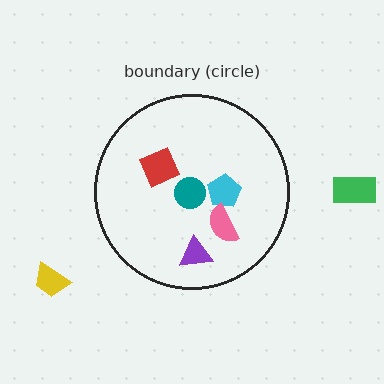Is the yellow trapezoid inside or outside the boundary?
Outside.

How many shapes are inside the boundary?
5 inside, 2 outside.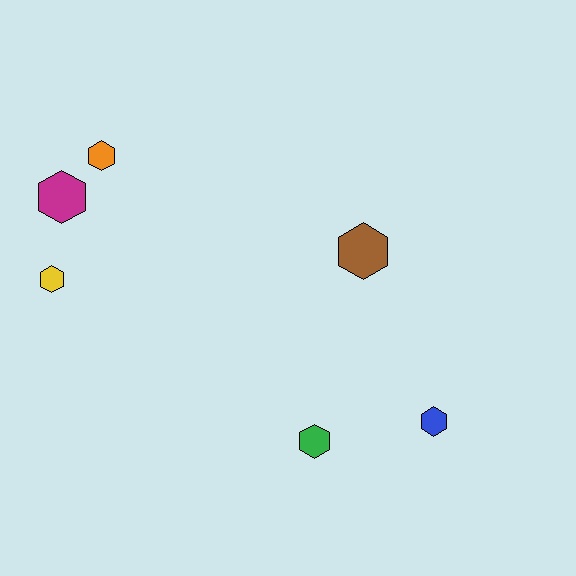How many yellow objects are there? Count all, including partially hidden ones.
There is 1 yellow object.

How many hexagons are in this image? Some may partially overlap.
There are 6 hexagons.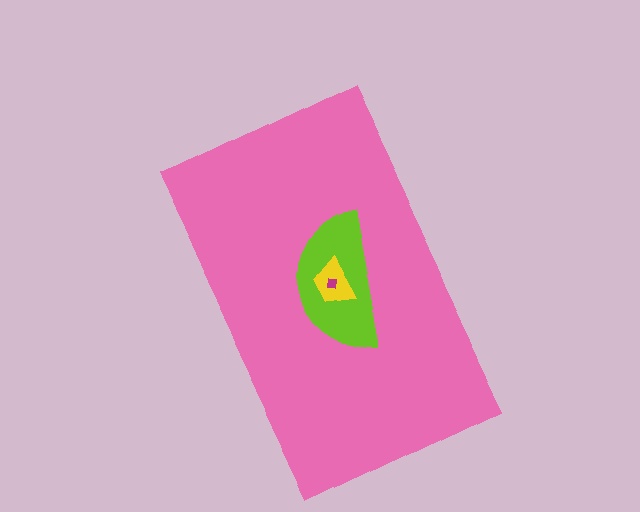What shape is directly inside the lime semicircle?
The yellow trapezoid.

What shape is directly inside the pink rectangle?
The lime semicircle.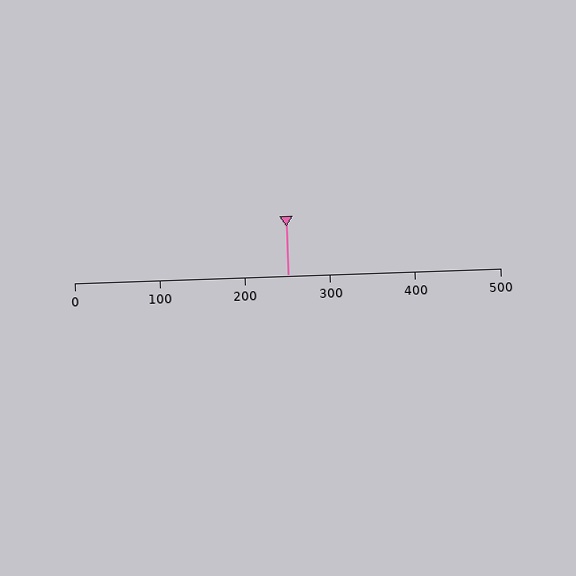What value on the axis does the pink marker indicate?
The marker indicates approximately 250.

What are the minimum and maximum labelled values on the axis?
The axis runs from 0 to 500.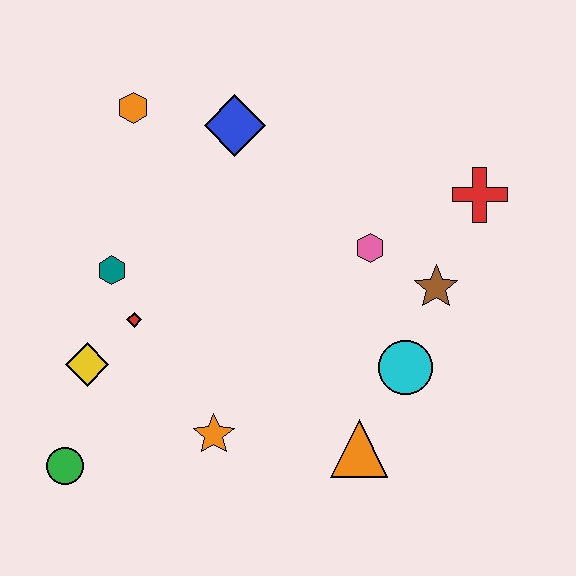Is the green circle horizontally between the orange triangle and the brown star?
No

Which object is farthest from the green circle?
The red cross is farthest from the green circle.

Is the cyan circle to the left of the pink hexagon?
No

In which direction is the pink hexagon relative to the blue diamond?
The pink hexagon is to the right of the blue diamond.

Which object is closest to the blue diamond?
The orange hexagon is closest to the blue diamond.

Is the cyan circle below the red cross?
Yes